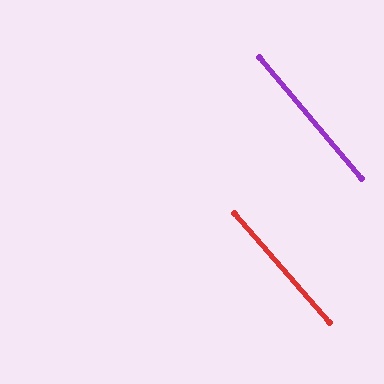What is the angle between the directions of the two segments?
Approximately 1 degree.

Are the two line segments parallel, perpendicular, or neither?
Parallel — their directions differ by only 1.0°.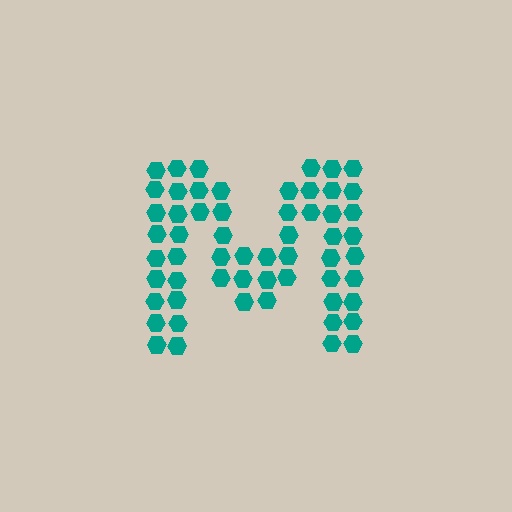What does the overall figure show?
The overall figure shows the letter M.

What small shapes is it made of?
It is made of small hexagons.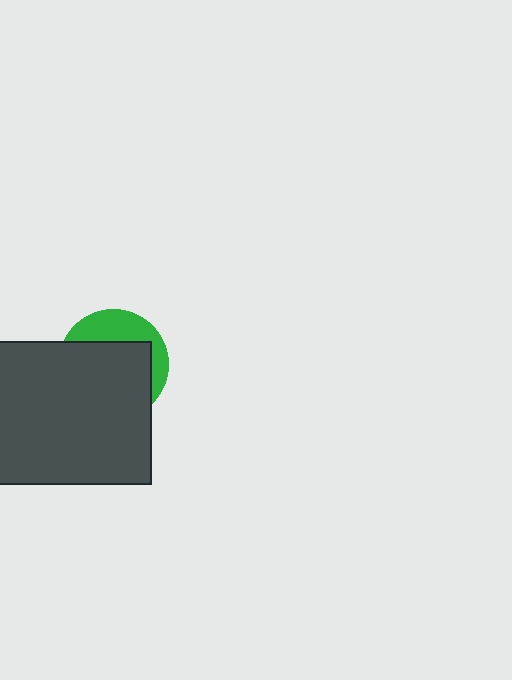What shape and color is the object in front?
The object in front is a dark gray rectangle.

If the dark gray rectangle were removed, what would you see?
You would see the complete green circle.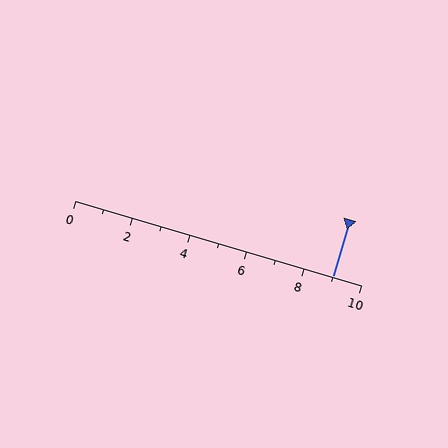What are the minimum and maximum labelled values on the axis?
The axis runs from 0 to 10.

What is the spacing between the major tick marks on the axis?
The major ticks are spaced 2 apart.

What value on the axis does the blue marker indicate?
The marker indicates approximately 9.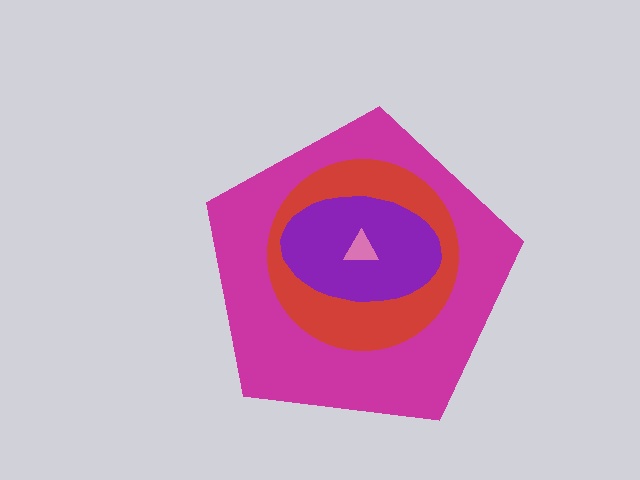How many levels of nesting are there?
4.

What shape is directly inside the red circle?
The purple ellipse.